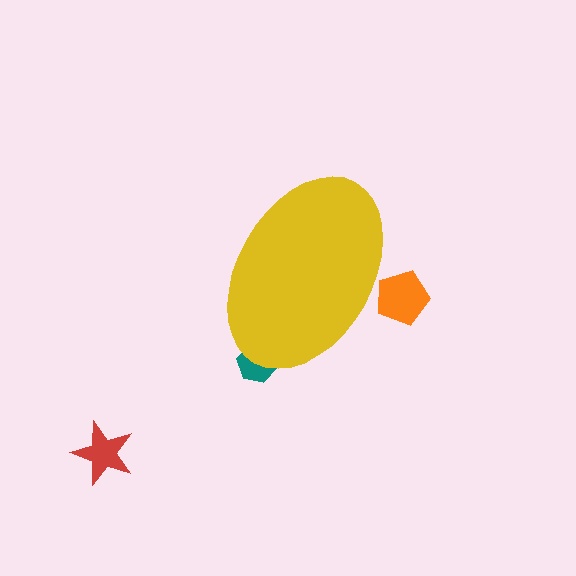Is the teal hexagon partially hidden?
Yes, the teal hexagon is partially hidden behind the yellow ellipse.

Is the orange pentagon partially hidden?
Yes, the orange pentagon is partially hidden behind the yellow ellipse.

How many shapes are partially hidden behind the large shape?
2 shapes are partially hidden.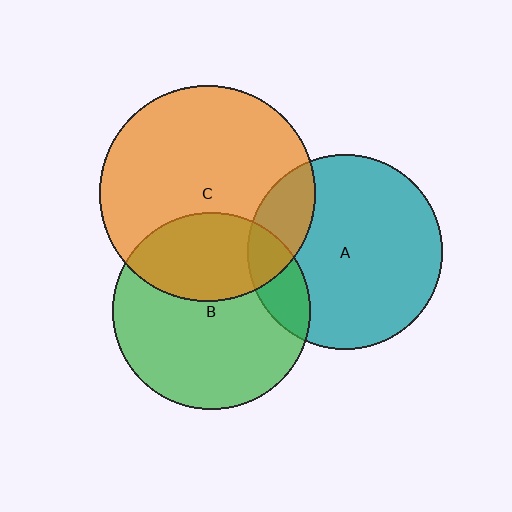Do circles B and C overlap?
Yes.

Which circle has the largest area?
Circle C (orange).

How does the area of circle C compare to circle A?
Approximately 1.2 times.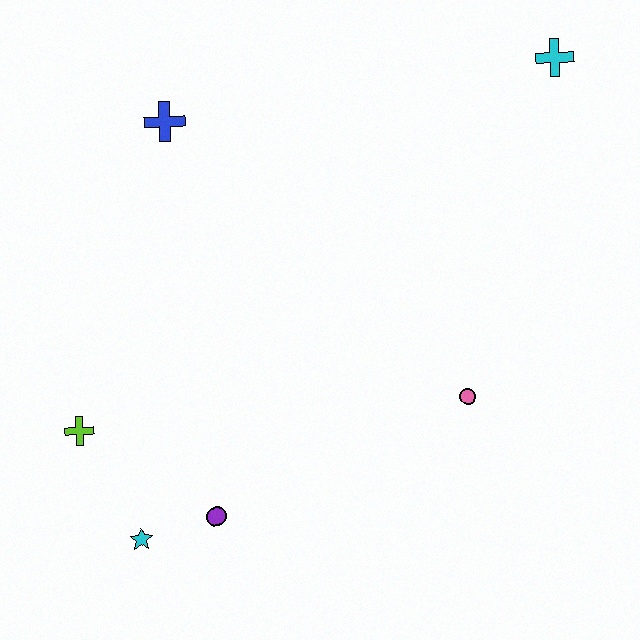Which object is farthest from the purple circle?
The cyan cross is farthest from the purple circle.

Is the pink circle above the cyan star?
Yes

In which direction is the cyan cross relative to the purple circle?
The cyan cross is above the purple circle.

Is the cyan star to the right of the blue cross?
No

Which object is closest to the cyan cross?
The pink circle is closest to the cyan cross.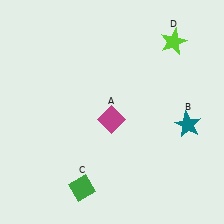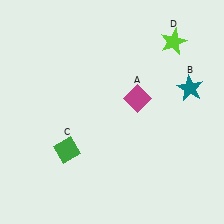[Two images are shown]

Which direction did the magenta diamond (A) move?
The magenta diamond (A) moved right.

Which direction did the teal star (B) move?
The teal star (B) moved up.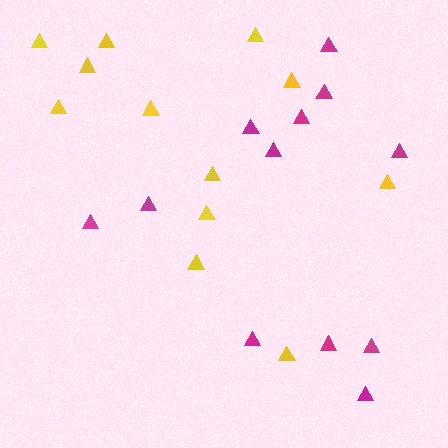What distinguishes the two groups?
There are 2 groups: one group of yellow triangles (12) and one group of magenta triangles (12).